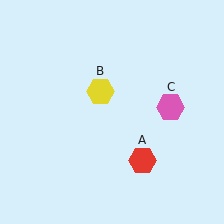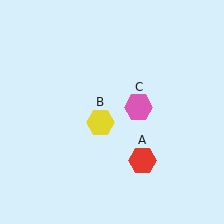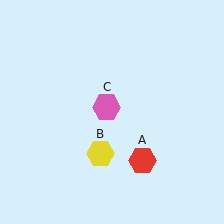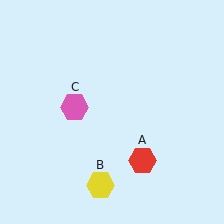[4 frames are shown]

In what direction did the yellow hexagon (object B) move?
The yellow hexagon (object B) moved down.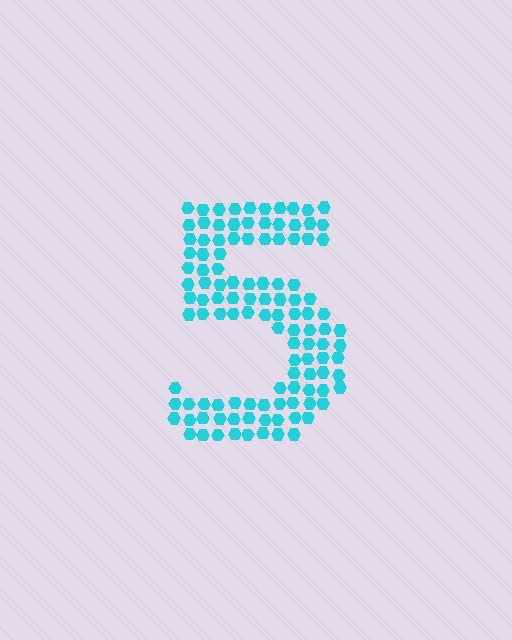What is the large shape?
The large shape is the digit 5.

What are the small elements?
The small elements are hexagons.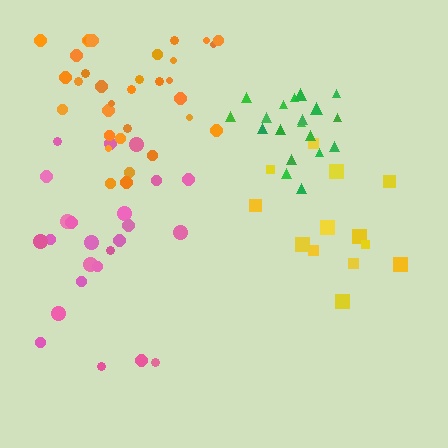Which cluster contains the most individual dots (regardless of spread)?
Orange (33).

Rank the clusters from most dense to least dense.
green, orange, pink, yellow.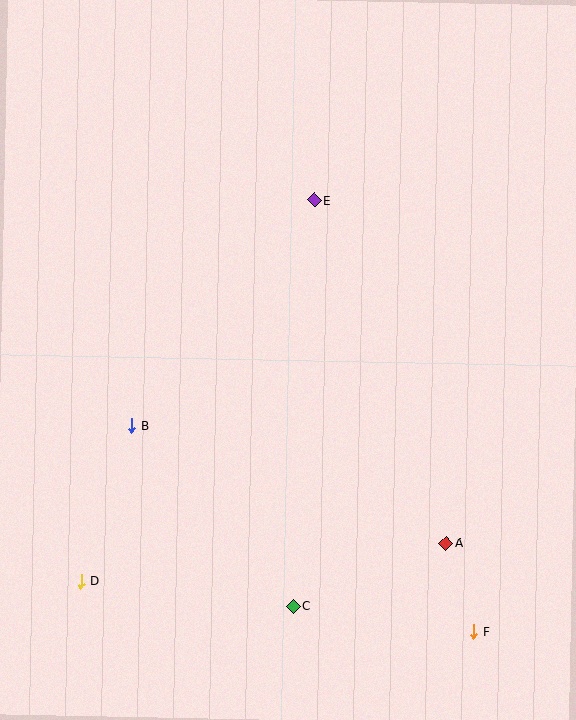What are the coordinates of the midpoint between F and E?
The midpoint between F and E is at (394, 416).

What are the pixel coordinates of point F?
Point F is at (474, 632).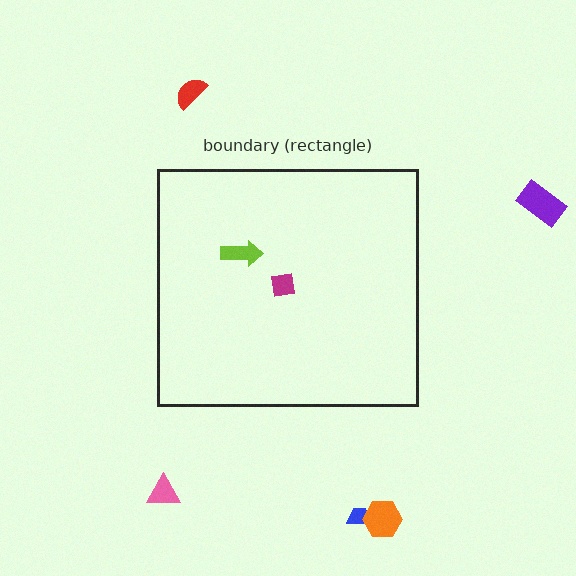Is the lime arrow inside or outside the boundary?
Inside.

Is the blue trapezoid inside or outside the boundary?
Outside.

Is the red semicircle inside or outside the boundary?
Outside.